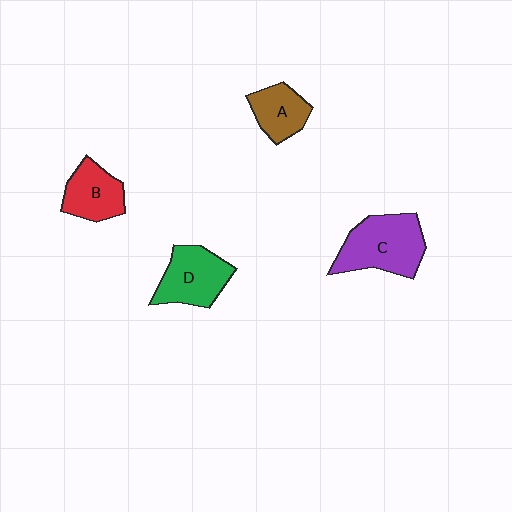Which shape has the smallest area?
Shape A (brown).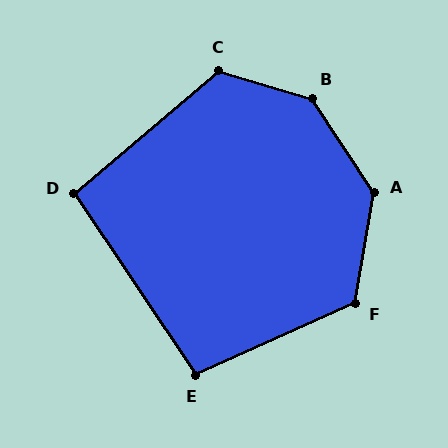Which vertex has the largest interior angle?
B, at approximately 140 degrees.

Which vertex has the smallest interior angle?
D, at approximately 96 degrees.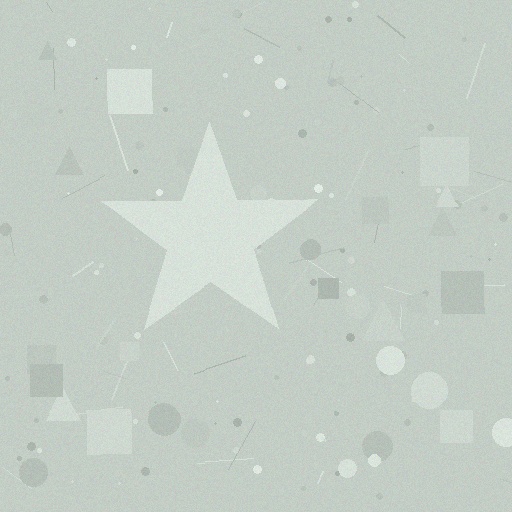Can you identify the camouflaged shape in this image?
The camouflaged shape is a star.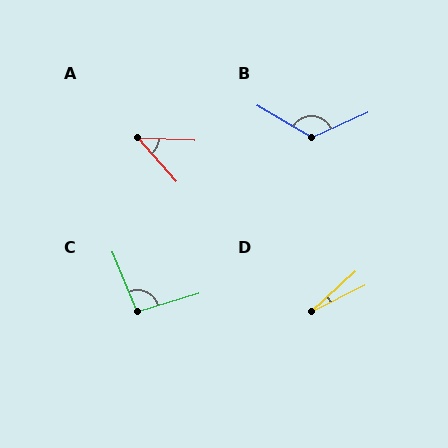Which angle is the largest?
B, at approximately 125 degrees.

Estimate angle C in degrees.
Approximately 96 degrees.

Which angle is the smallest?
D, at approximately 16 degrees.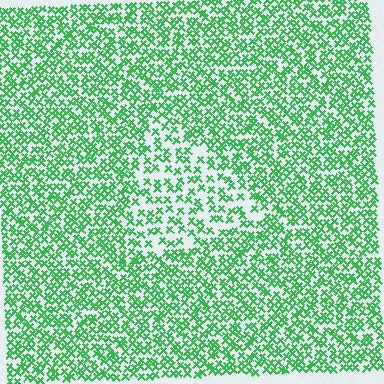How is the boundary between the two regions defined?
The boundary is defined by a change in element density (approximately 1.8x ratio). All elements are the same color, size, and shape.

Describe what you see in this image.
The image contains small green elements arranged at two different densities. A triangle-shaped region is visible where the elements are less densely packed than the surrounding area.